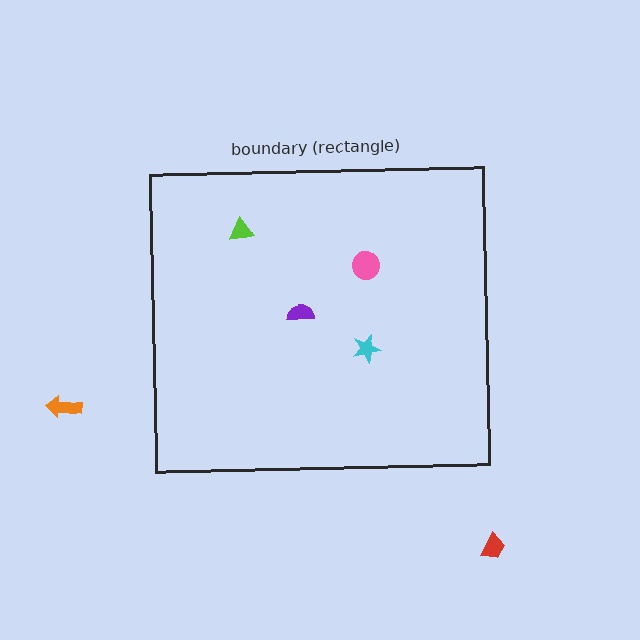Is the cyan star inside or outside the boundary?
Inside.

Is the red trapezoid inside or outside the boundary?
Outside.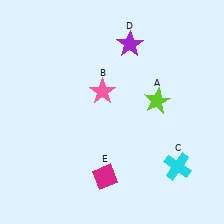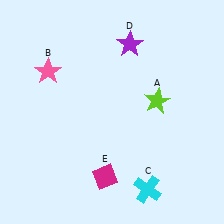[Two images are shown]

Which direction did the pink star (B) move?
The pink star (B) moved left.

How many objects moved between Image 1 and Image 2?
2 objects moved between the two images.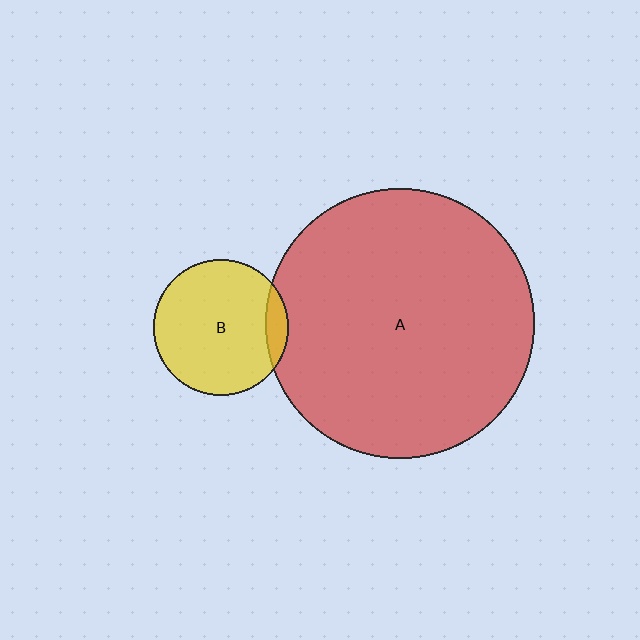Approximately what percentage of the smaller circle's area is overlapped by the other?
Approximately 10%.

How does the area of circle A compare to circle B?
Approximately 3.9 times.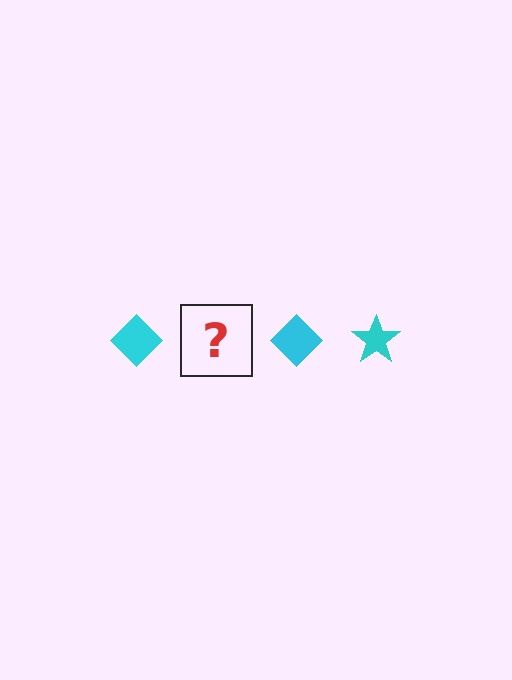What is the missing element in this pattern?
The missing element is a cyan star.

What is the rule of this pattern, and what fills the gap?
The rule is that the pattern cycles through diamond, star shapes in cyan. The gap should be filled with a cyan star.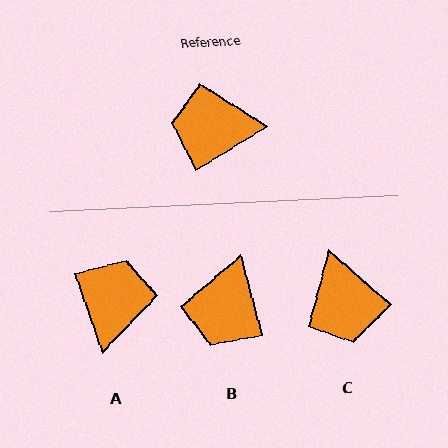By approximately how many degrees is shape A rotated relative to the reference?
Approximately 103 degrees clockwise.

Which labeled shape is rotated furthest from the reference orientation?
C, about 107 degrees away.